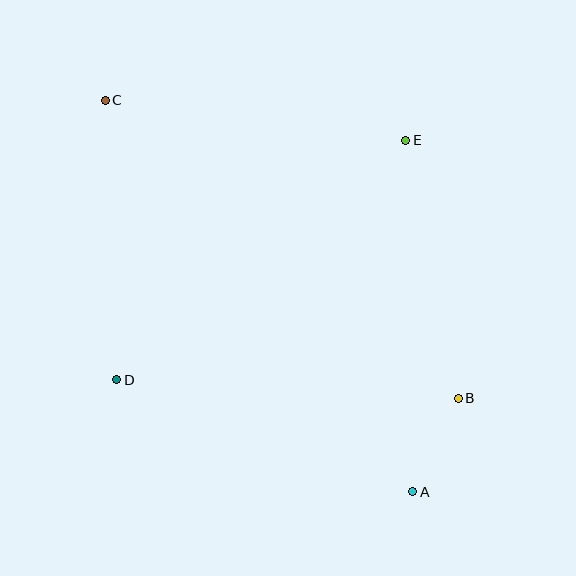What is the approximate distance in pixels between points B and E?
The distance between B and E is approximately 263 pixels.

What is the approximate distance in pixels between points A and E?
The distance between A and E is approximately 351 pixels.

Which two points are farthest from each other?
Points A and C are farthest from each other.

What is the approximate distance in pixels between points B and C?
The distance between B and C is approximately 462 pixels.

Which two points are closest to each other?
Points A and B are closest to each other.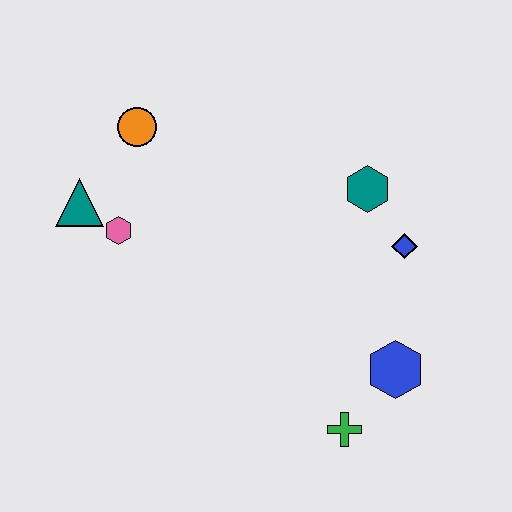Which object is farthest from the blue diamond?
The teal triangle is farthest from the blue diamond.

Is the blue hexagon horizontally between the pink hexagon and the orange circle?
No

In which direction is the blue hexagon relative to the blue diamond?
The blue hexagon is below the blue diamond.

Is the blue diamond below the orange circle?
Yes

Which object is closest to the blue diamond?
The teal hexagon is closest to the blue diamond.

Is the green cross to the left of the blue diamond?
Yes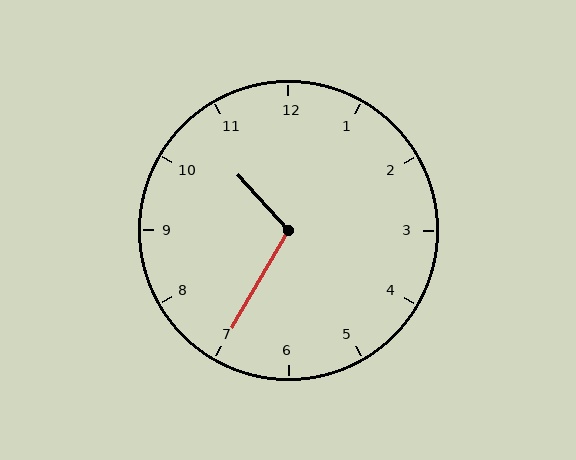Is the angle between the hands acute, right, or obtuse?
It is obtuse.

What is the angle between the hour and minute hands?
Approximately 108 degrees.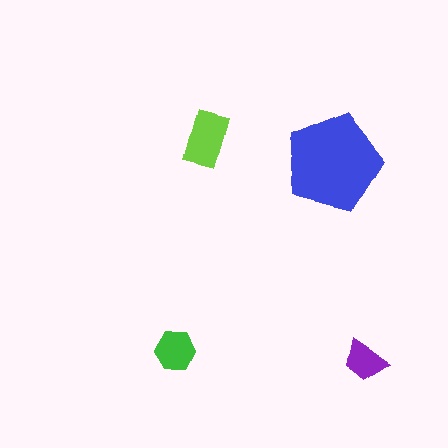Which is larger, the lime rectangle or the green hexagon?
The lime rectangle.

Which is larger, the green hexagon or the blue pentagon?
The blue pentagon.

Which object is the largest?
The blue pentagon.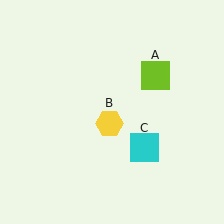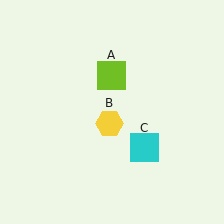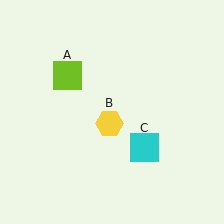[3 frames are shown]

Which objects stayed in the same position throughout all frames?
Yellow hexagon (object B) and cyan square (object C) remained stationary.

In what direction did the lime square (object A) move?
The lime square (object A) moved left.